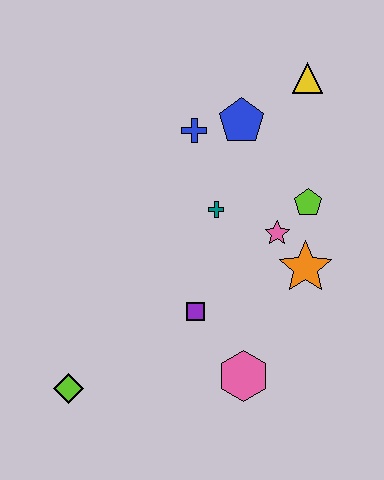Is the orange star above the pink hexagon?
Yes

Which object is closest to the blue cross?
The blue pentagon is closest to the blue cross.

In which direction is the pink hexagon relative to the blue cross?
The pink hexagon is below the blue cross.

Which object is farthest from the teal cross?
The lime diamond is farthest from the teal cross.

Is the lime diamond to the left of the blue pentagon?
Yes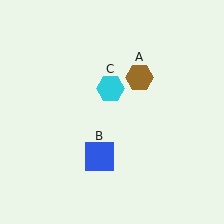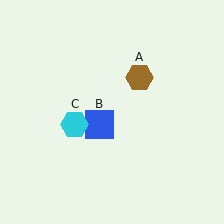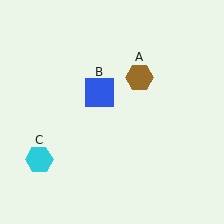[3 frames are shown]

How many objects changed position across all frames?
2 objects changed position: blue square (object B), cyan hexagon (object C).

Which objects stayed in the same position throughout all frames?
Brown hexagon (object A) remained stationary.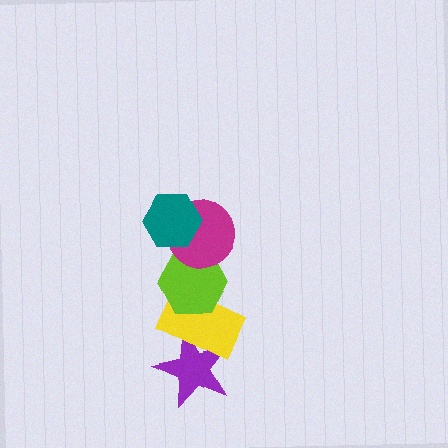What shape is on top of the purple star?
The yellow rectangle is on top of the purple star.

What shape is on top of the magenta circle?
The teal hexagon is on top of the magenta circle.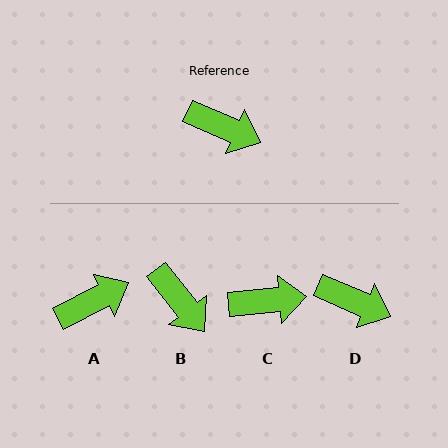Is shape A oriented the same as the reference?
No, it is off by about 50 degrees.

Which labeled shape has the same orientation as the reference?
D.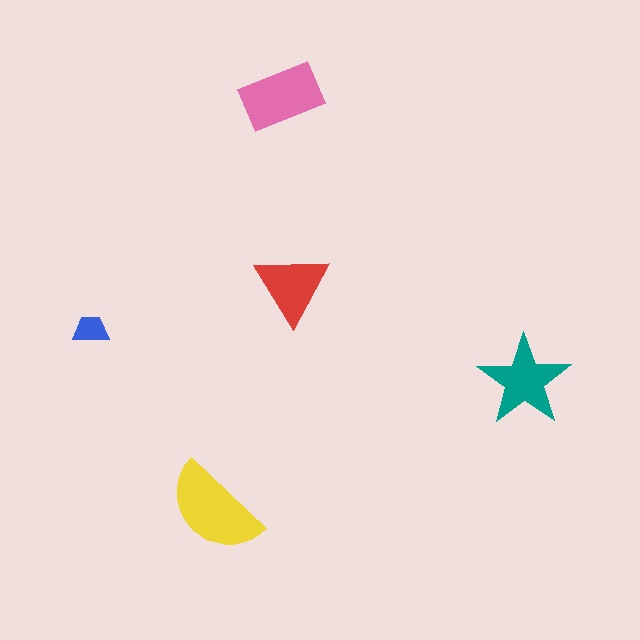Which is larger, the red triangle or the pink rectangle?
The pink rectangle.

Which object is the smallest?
The blue trapezoid.